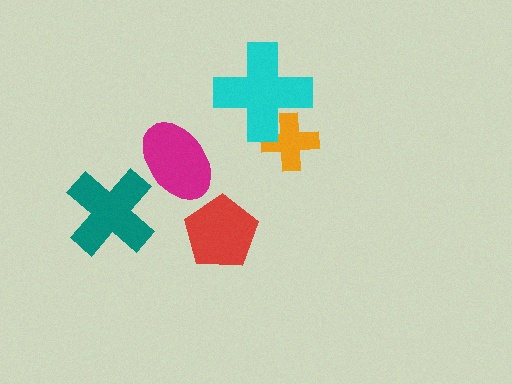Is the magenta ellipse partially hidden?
No, no other shape covers it.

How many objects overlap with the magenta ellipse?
0 objects overlap with the magenta ellipse.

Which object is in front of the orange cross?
The cyan cross is in front of the orange cross.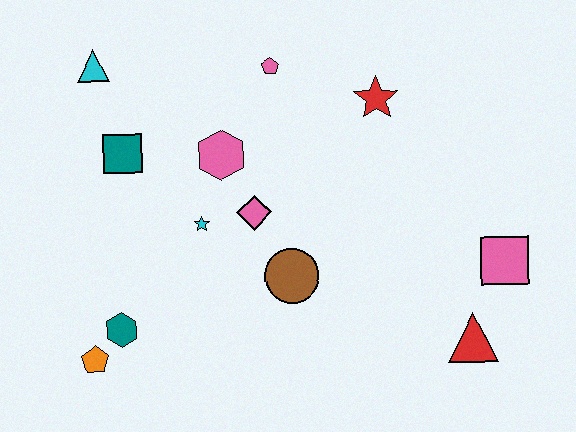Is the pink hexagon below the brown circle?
No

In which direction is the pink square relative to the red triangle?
The pink square is above the red triangle.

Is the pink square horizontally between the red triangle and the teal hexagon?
No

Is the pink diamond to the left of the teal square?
No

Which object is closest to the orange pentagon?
The teal hexagon is closest to the orange pentagon.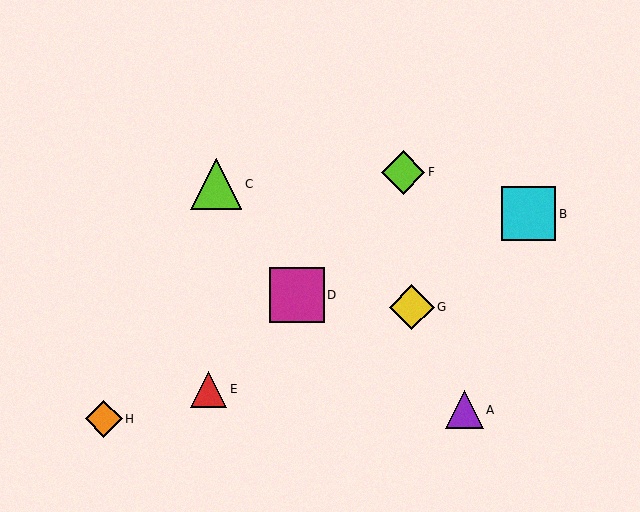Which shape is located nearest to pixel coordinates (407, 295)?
The yellow diamond (labeled G) at (412, 307) is nearest to that location.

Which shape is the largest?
The magenta square (labeled D) is the largest.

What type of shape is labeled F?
Shape F is a lime diamond.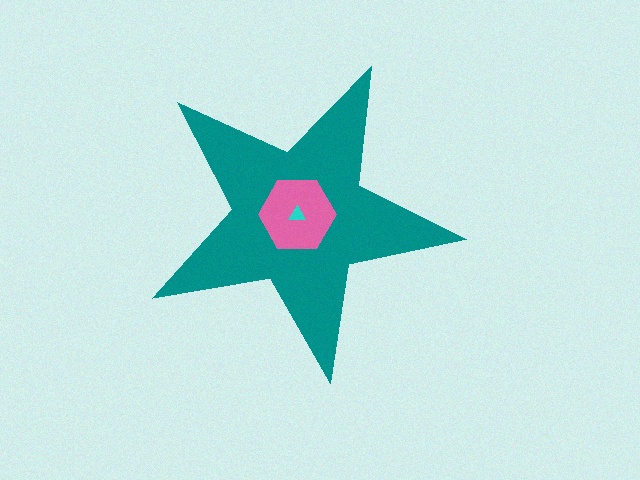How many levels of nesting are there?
3.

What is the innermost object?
The cyan triangle.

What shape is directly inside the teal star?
The pink hexagon.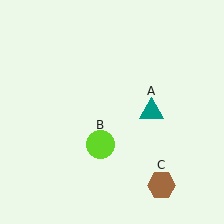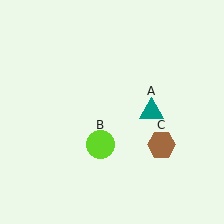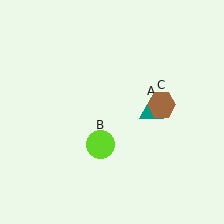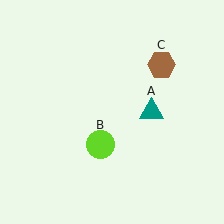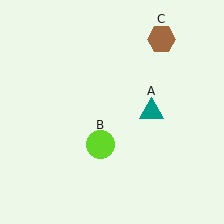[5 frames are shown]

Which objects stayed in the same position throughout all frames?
Teal triangle (object A) and lime circle (object B) remained stationary.